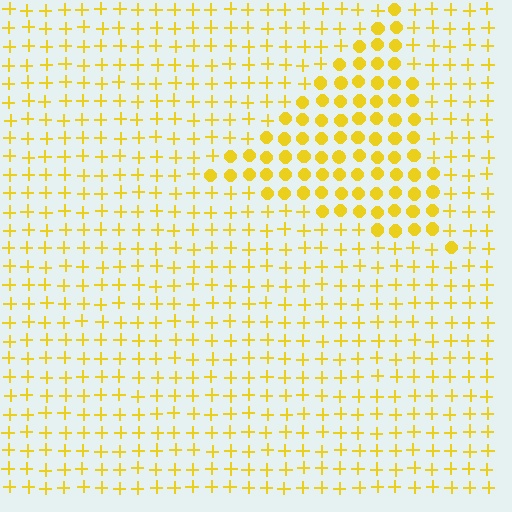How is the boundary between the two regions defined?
The boundary is defined by a change in element shape: circles inside vs. plus signs outside. All elements share the same color and spacing.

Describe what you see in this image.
The image is filled with small yellow elements arranged in a uniform grid. A triangle-shaped region contains circles, while the surrounding area contains plus signs. The boundary is defined purely by the change in element shape.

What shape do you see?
I see a triangle.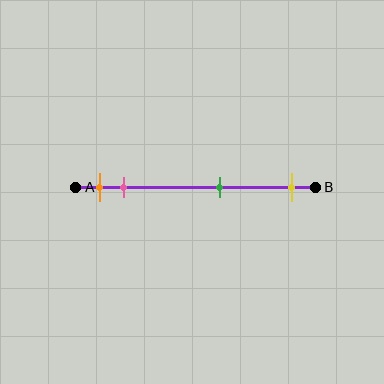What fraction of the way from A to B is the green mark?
The green mark is approximately 60% (0.6) of the way from A to B.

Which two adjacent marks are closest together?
The orange and pink marks are the closest adjacent pair.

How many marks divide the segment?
There are 4 marks dividing the segment.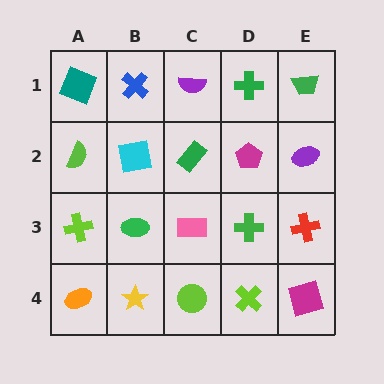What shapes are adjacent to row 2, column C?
A purple semicircle (row 1, column C), a pink rectangle (row 3, column C), a cyan square (row 2, column B), a magenta pentagon (row 2, column D).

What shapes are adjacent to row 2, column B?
A blue cross (row 1, column B), a green ellipse (row 3, column B), a lime semicircle (row 2, column A), a green rectangle (row 2, column C).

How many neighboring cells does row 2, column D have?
4.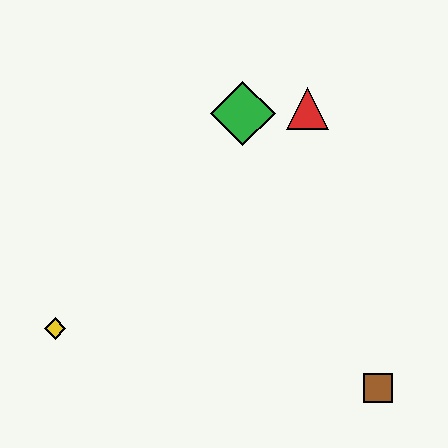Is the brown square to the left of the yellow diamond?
No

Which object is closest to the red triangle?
The green diamond is closest to the red triangle.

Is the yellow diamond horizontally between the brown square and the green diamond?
No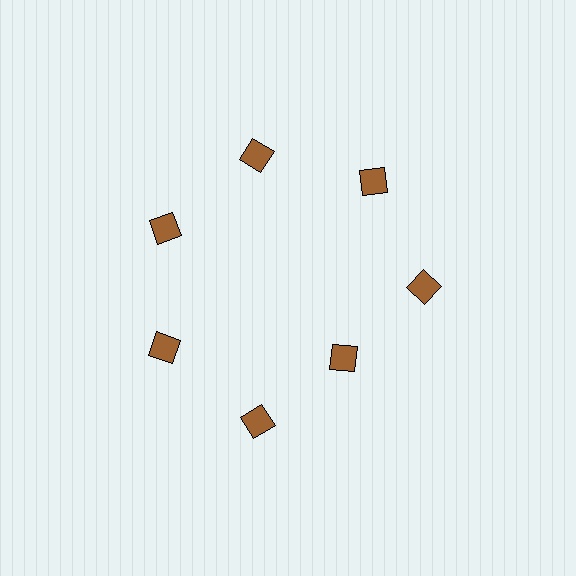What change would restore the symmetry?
The symmetry would be restored by moving it outward, back onto the ring so that all 7 diamonds sit at equal angles and equal distance from the center.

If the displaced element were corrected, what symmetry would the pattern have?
It would have 7-fold rotational symmetry — the pattern would map onto itself every 51 degrees.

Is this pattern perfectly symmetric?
No. The 7 brown diamonds are arranged in a ring, but one element near the 5 o'clock position is pulled inward toward the center, breaking the 7-fold rotational symmetry.